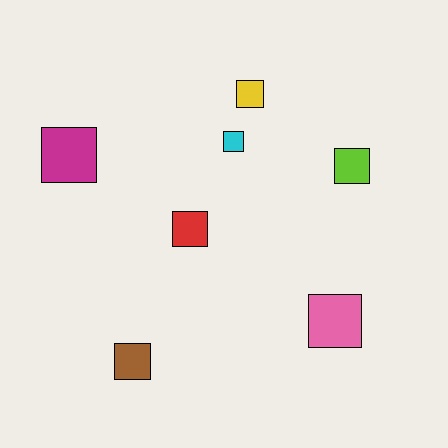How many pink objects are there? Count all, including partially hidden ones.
There is 1 pink object.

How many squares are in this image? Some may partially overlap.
There are 7 squares.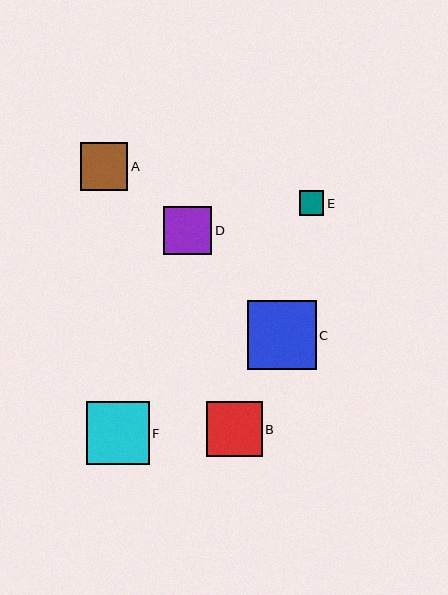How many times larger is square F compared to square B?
Square F is approximately 1.1 times the size of square B.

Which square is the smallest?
Square E is the smallest with a size of approximately 25 pixels.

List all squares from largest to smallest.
From largest to smallest: C, F, B, D, A, E.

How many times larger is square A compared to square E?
Square A is approximately 1.9 times the size of square E.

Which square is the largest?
Square C is the largest with a size of approximately 69 pixels.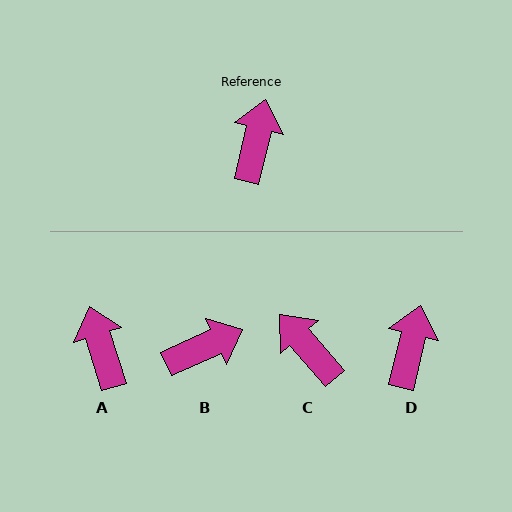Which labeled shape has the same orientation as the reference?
D.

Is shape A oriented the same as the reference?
No, it is off by about 30 degrees.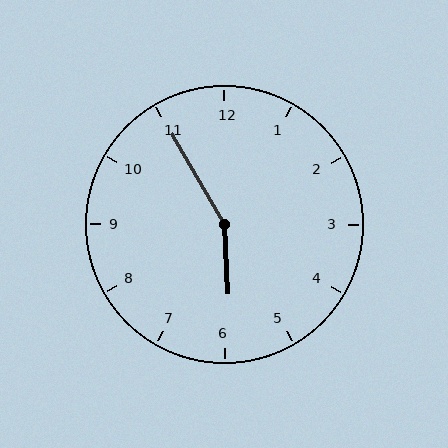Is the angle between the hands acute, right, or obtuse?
It is obtuse.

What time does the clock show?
5:55.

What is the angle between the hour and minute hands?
Approximately 152 degrees.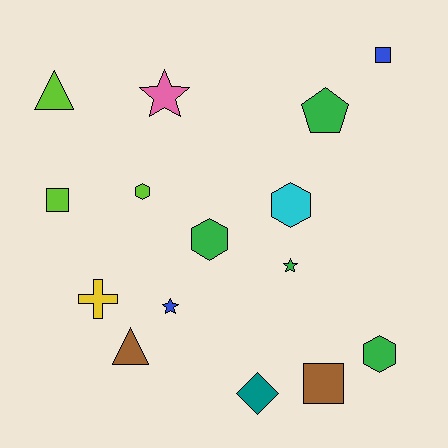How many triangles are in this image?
There are 2 triangles.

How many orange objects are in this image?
There are no orange objects.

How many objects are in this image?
There are 15 objects.